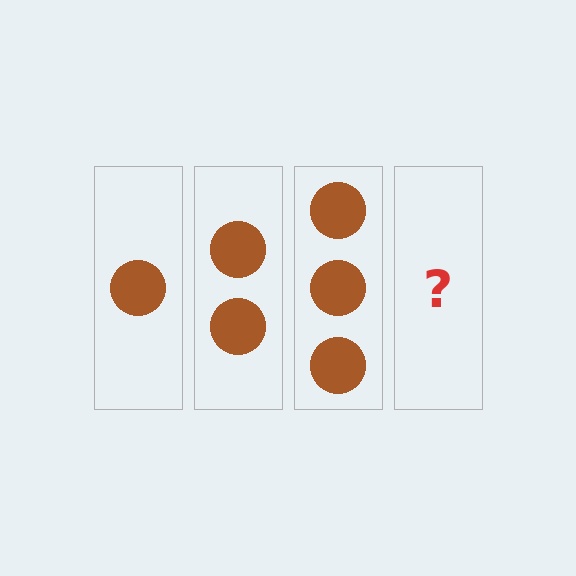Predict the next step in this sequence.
The next step is 4 circles.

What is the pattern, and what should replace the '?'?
The pattern is that each step adds one more circle. The '?' should be 4 circles.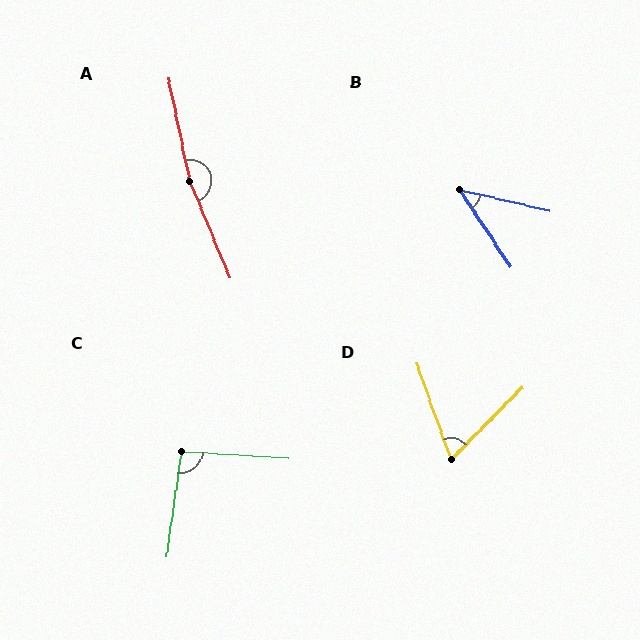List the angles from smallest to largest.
B (43°), D (64°), C (94°), A (169°).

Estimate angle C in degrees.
Approximately 94 degrees.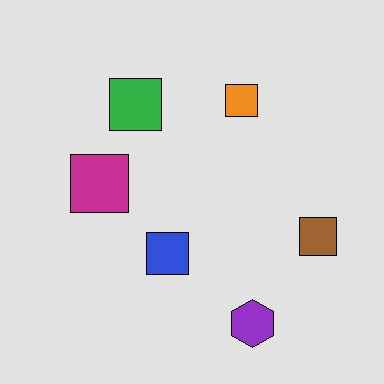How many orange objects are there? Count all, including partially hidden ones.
There is 1 orange object.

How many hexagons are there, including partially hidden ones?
There is 1 hexagon.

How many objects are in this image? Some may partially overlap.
There are 6 objects.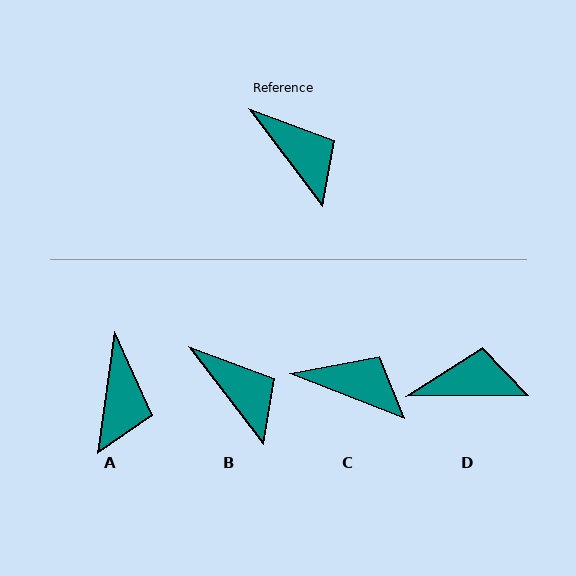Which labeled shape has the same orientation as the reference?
B.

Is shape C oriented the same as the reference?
No, it is off by about 31 degrees.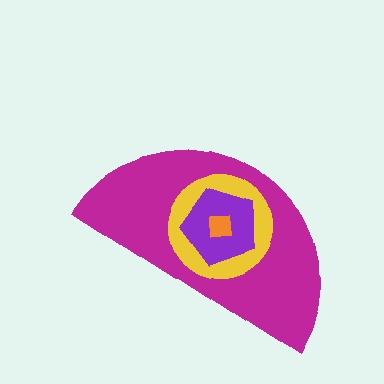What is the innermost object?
The orange square.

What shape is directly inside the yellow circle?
The purple pentagon.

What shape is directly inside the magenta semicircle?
The yellow circle.